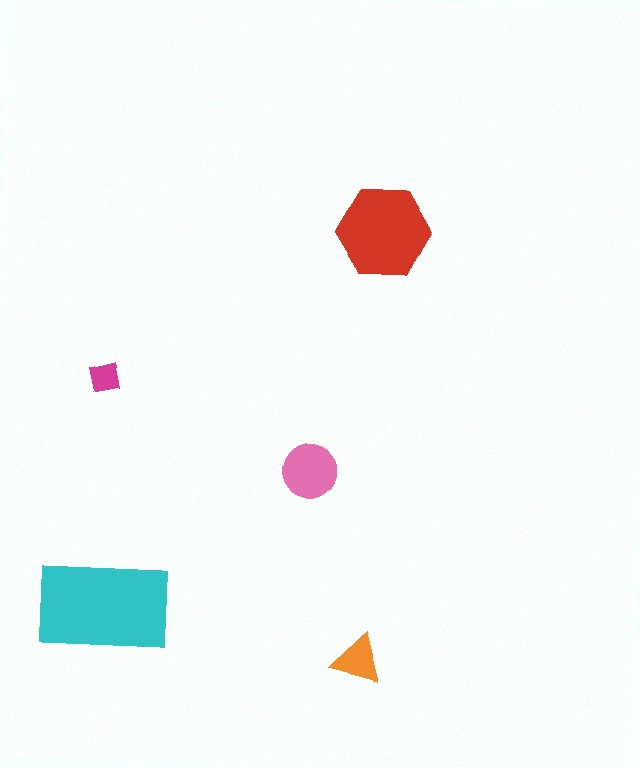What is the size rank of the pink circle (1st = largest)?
3rd.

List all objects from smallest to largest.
The magenta square, the orange triangle, the pink circle, the red hexagon, the cyan rectangle.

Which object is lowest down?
The orange triangle is bottommost.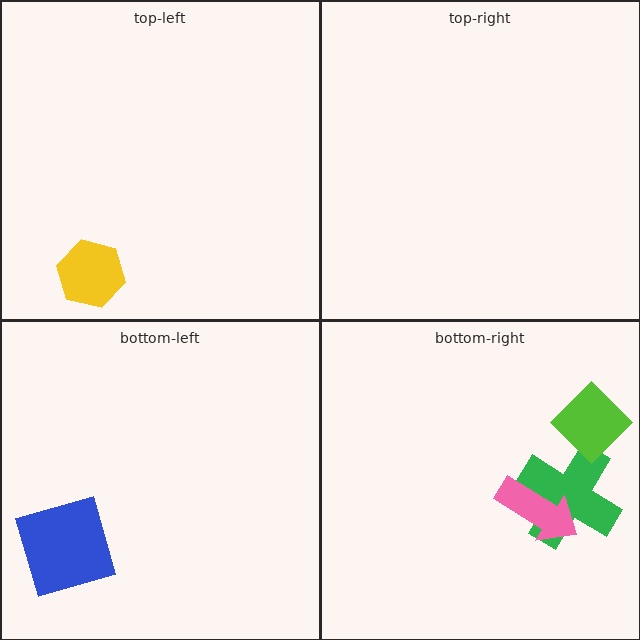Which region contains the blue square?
The bottom-left region.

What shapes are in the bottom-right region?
The green cross, the lime diamond, the pink arrow.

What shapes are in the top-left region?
The yellow hexagon.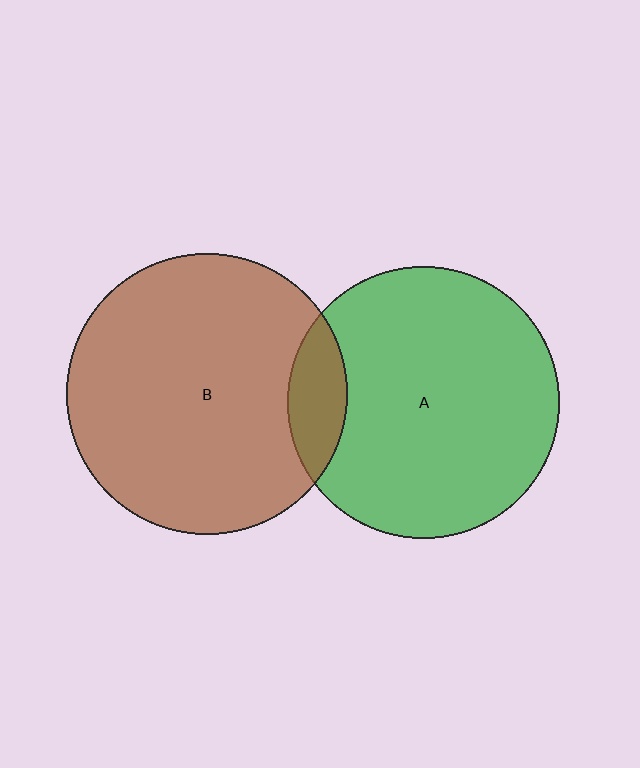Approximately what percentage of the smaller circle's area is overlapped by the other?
Approximately 10%.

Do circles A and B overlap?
Yes.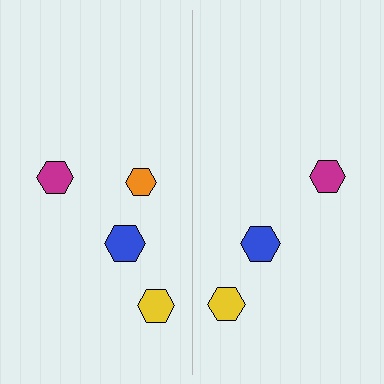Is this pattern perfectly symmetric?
No, the pattern is not perfectly symmetric. A orange hexagon is missing from the right side.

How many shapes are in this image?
There are 7 shapes in this image.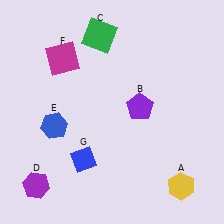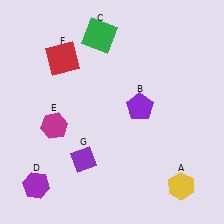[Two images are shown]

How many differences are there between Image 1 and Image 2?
There are 3 differences between the two images.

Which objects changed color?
E changed from blue to magenta. F changed from magenta to red. G changed from blue to purple.